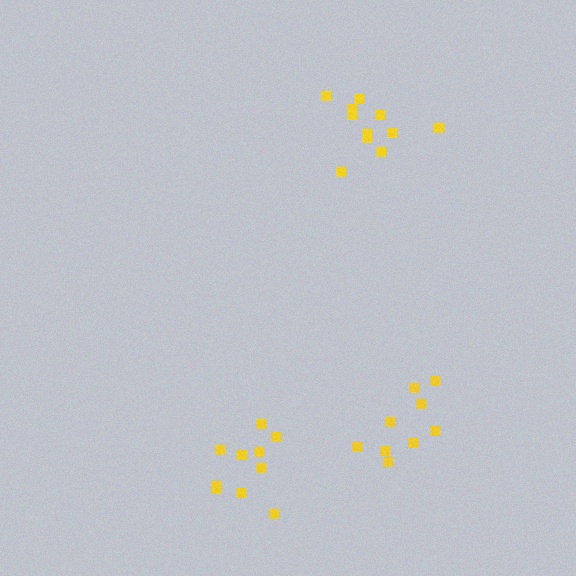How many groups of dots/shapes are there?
There are 3 groups.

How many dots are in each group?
Group 1: 10 dots, Group 2: 11 dots, Group 3: 9 dots (30 total).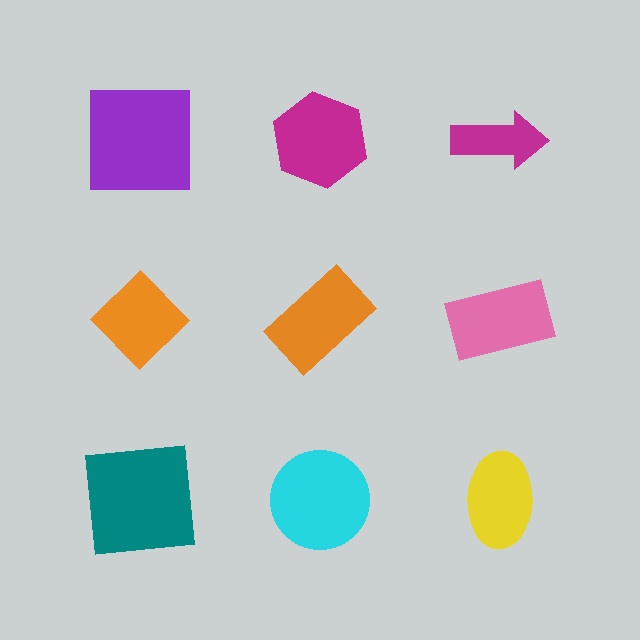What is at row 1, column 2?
A magenta hexagon.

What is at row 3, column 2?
A cyan circle.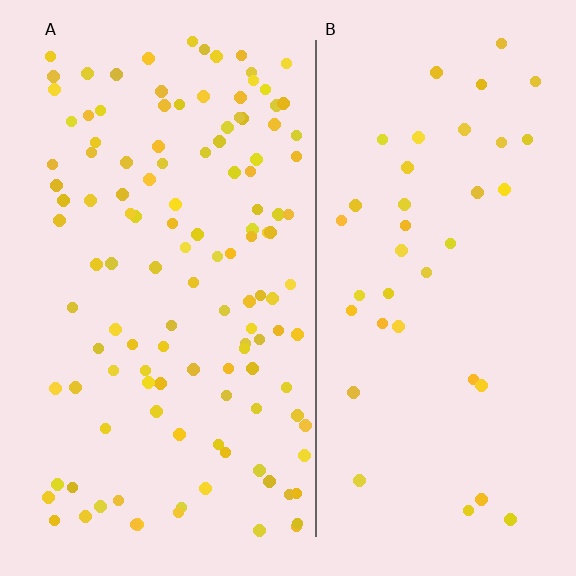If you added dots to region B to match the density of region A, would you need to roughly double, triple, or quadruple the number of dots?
Approximately triple.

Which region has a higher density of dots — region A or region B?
A (the left).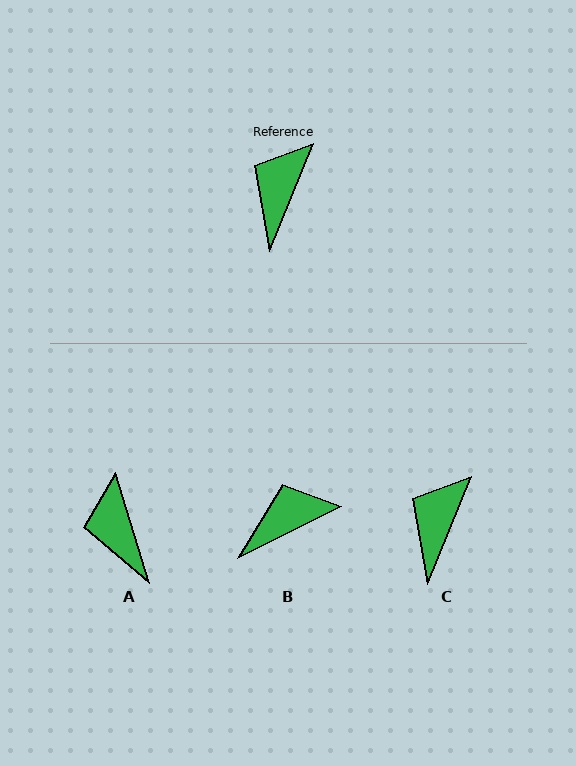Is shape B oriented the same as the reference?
No, it is off by about 41 degrees.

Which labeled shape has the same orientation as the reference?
C.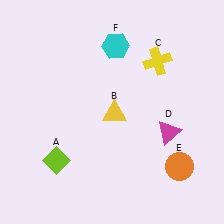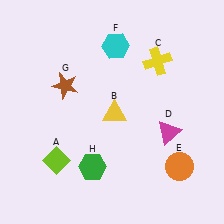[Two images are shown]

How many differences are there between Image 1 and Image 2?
There are 2 differences between the two images.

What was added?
A brown star (G), a green hexagon (H) were added in Image 2.